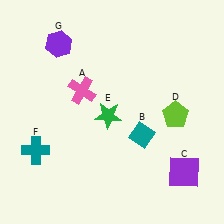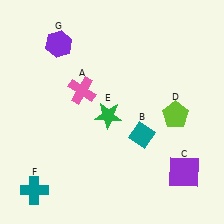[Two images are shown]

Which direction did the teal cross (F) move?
The teal cross (F) moved down.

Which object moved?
The teal cross (F) moved down.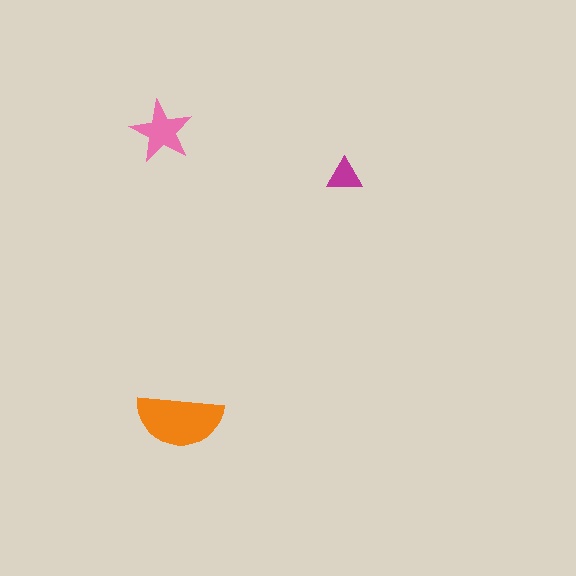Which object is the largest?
The orange semicircle.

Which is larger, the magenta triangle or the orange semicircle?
The orange semicircle.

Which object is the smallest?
The magenta triangle.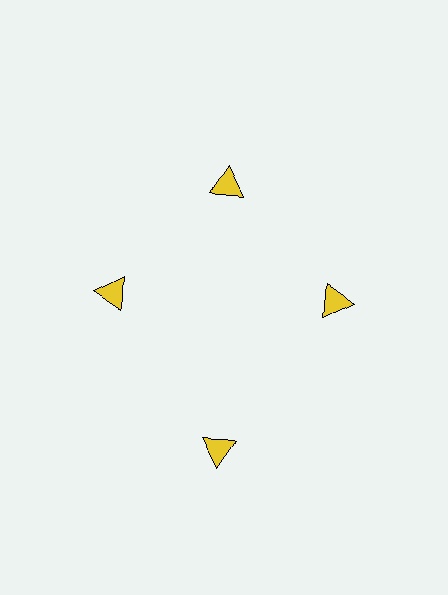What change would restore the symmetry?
The symmetry would be restored by moving it inward, back onto the ring so that all 4 triangles sit at equal angles and equal distance from the center.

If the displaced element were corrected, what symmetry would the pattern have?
It would have 4-fold rotational symmetry — the pattern would map onto itself every 90 degrees.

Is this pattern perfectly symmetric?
No. The 4 yellow triangles are arranged in a ring, but one element near the 6 o'clock position is pushed outward from the center, breaking the 4-fold rotational symmetry.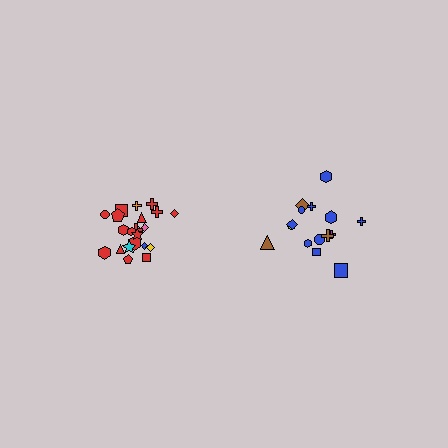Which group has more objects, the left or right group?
The left group.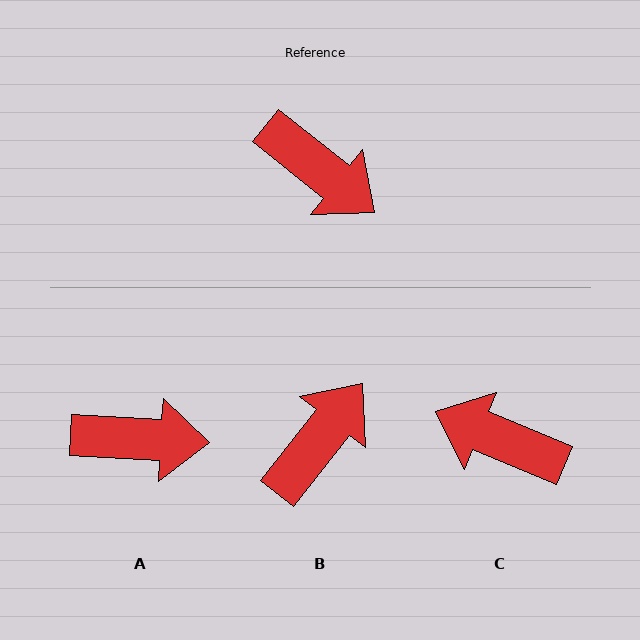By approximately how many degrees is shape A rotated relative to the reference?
Approximately 36 degrees counter-clockwise.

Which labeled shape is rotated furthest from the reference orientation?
C, about 164 degrees away.